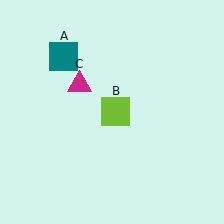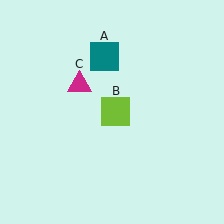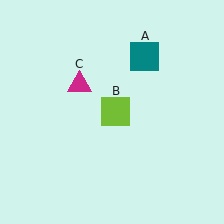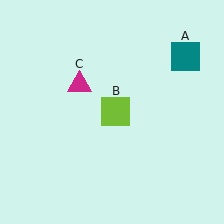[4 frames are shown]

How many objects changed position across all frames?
1 object changed position: teal square (object A).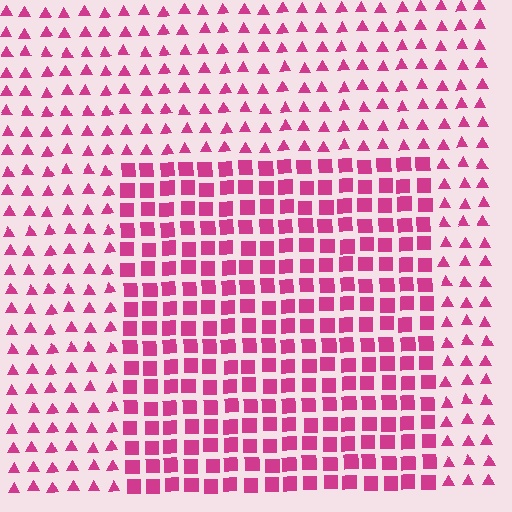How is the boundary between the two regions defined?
The boundary is defined by a change in element shape: squares inside vs. triangles outside. All elements share the same color and spacing.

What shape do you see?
I see a rectangle.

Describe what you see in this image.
The image is filled with small magenta elements arranged in a uniform grid. A rectangle-shaped region contains squares, while the surrounding area contains triangles. The boundary is defined purely by the change in element shape.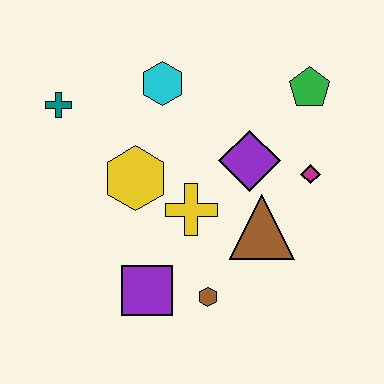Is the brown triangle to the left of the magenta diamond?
Yes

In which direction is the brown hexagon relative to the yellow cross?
The brown hexagon is below the yellow cross.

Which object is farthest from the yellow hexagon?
The green pentagon is farthest from the yellow hexagon.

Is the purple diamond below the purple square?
No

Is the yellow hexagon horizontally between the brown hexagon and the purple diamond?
No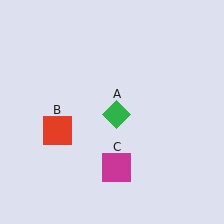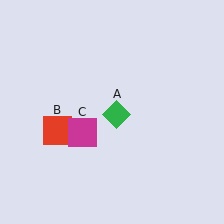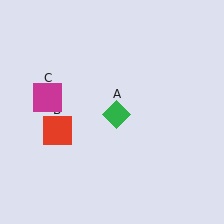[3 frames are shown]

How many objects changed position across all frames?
1 object changed position: magenta square (object C).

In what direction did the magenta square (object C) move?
The magenta square (object C) moved up and to the left.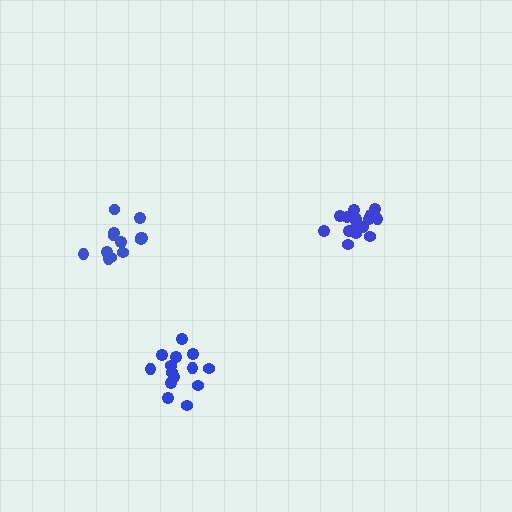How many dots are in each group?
Group 1: 14 dots, Group 2: 13 dots, Group 3: 16 dots (43 total).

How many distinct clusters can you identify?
There are 3 distinct clusters.